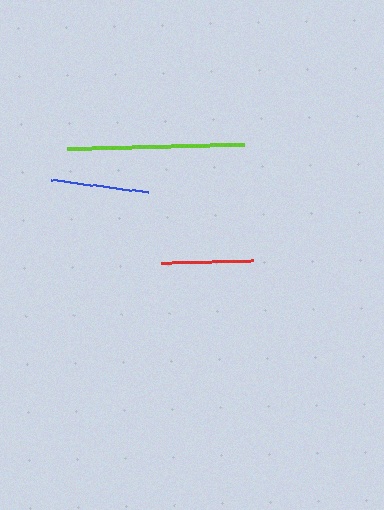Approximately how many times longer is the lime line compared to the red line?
The lime line is approximately 1.9 times the length of the red line.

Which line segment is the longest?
The lime line is the longest at approximately 177 pixels.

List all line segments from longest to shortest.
From longest to shortest: lime, blue, red.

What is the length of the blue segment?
The blue segment is approximately 97 pixels long.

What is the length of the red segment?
The red segment is approximately 92 pixels long.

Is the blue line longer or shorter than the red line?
The blue line is longer than the red line.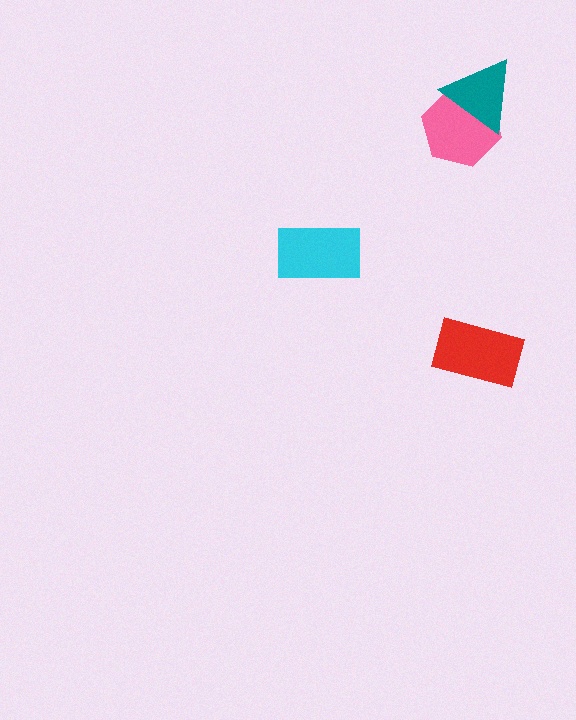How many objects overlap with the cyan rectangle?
0 objects overlap with the cyan rectangle.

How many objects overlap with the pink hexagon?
1 object overlaps with the pink hexagon.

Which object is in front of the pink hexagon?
The teal triangle is in front of the pink hexagon.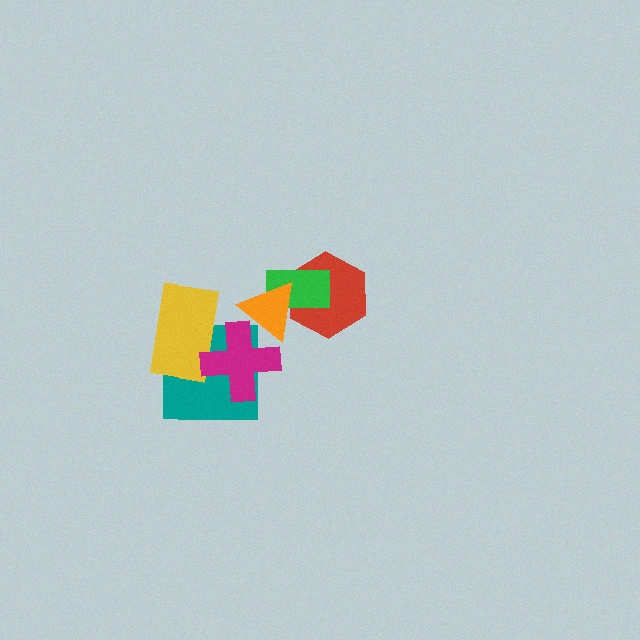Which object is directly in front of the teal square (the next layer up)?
The yellow rectangle is directly in front of the teal square.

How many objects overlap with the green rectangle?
2 objects overlap with the green rectangle.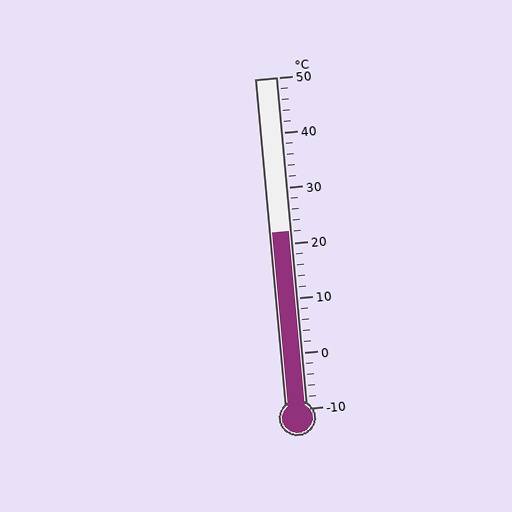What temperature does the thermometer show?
The thermometer shows approximately 22°C.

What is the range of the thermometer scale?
The thermometer scale ranges from -10°C to 50°C.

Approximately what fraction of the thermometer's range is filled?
The thermometer is filled to approximately 55% of its range.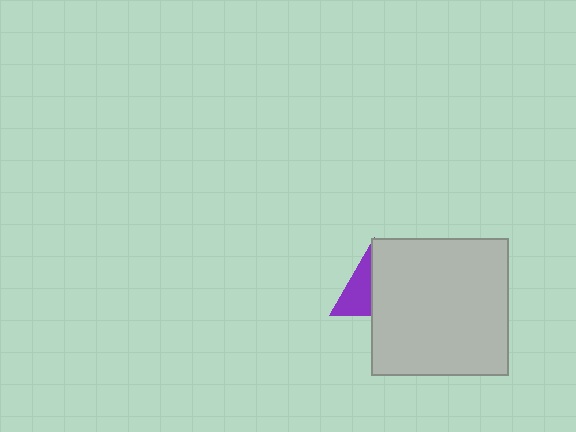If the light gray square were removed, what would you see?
You would see the complete purple triangle.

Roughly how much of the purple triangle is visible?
A small part of it is visible (roughly 44%).